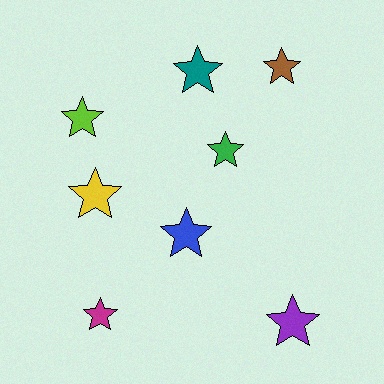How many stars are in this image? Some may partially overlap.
There are 8 stars.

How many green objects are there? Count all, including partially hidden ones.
There is 1 green object.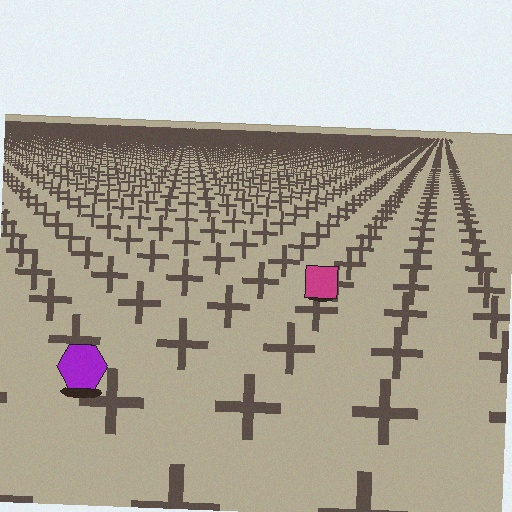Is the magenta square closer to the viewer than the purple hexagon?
No. The purple hexagon is closer — you can tell from the texture gradient: the ground texture is coarser near it.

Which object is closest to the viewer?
The purple hexagon is closest. The texture marks near it are larger and more spread out.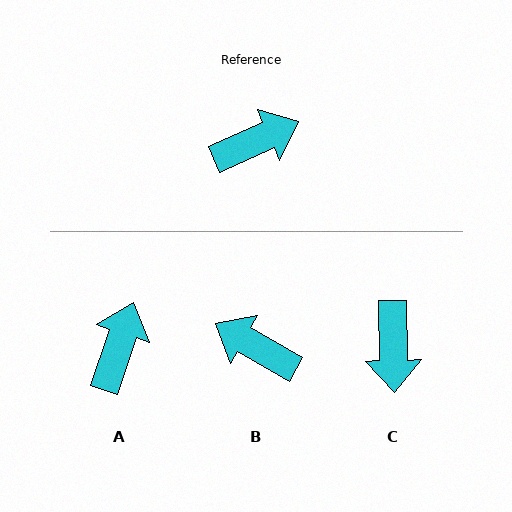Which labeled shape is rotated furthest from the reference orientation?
B, about 126 degrees away.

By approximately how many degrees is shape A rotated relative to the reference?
Approximately 47 degrees counter-clockwise.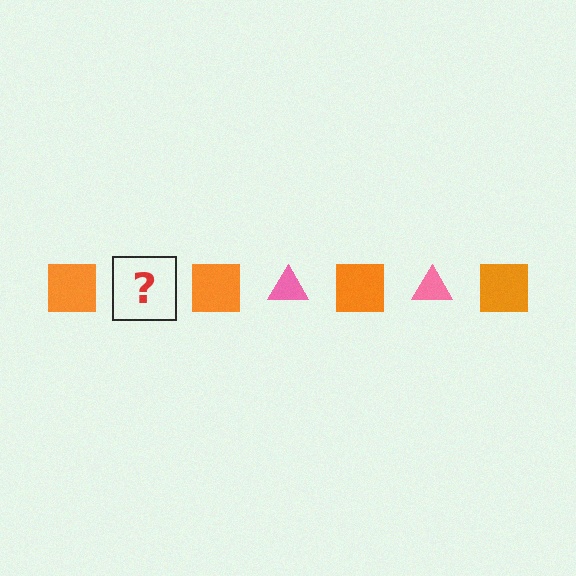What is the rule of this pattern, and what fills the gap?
The rule is that the pattern alternates between orange square and pink triangle. The gap should be filled with a pink triangle.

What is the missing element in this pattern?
The missing element is a pink triangle.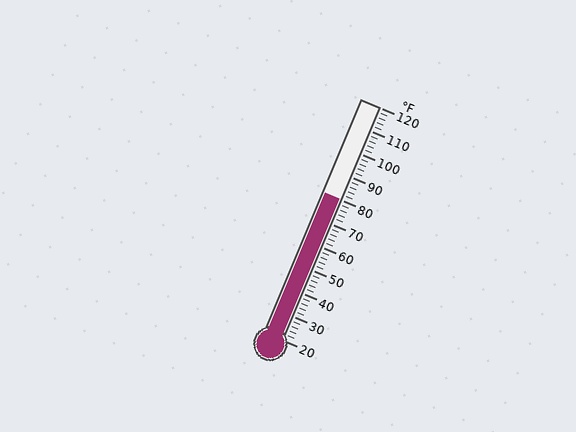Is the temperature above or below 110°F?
The temperature is below 110°F.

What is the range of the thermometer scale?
The thermometer scale ranges from 20°F to 120°F.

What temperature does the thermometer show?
The thermometer shows approximately 80°F.